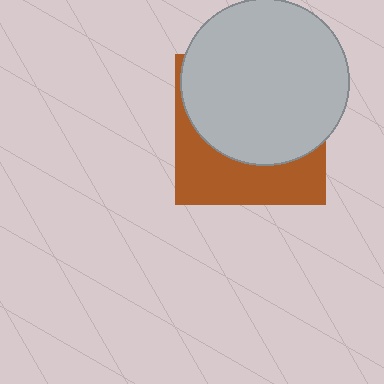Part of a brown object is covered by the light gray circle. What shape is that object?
It is a square.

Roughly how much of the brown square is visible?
A small part of it is visible (roughly 37%).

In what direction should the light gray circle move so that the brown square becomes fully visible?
The light gray circle should move up. That is the shortest direction to clear the overlap and leave the brown square fully visible.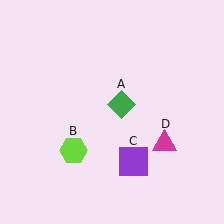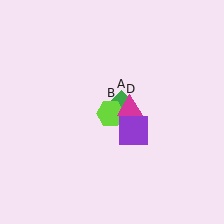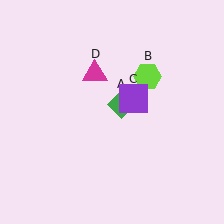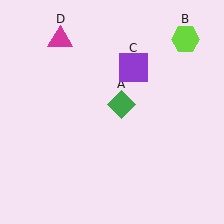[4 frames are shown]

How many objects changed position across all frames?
3 objects changed position: lime hexagon (object B), purple square (object C), magenta triangle (object D).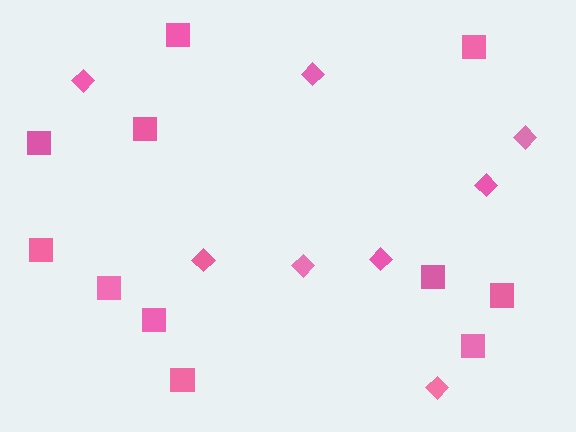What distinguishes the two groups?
There are 2 groups: one group of diamonds (8) and one group of squares (11).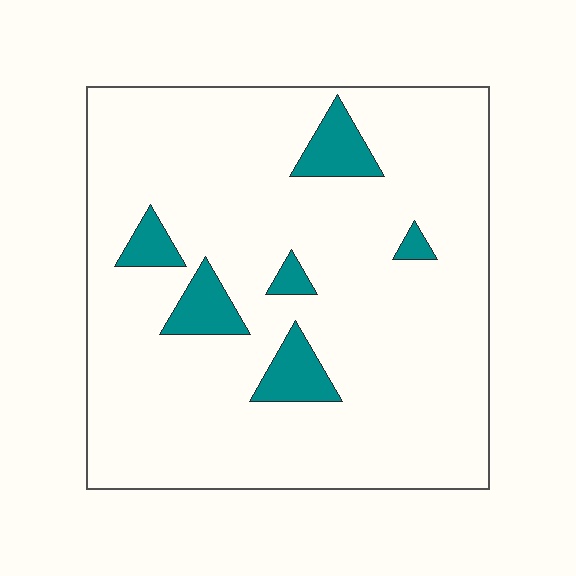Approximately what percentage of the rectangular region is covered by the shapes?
Approximately 10%.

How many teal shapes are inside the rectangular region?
6.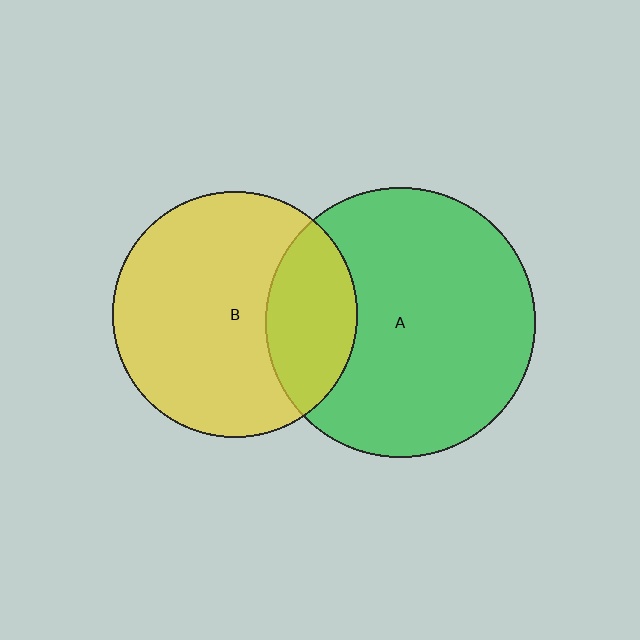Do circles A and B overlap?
Yes.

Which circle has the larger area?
Circle A (green).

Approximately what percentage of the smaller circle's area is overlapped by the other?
Approximately 25%.